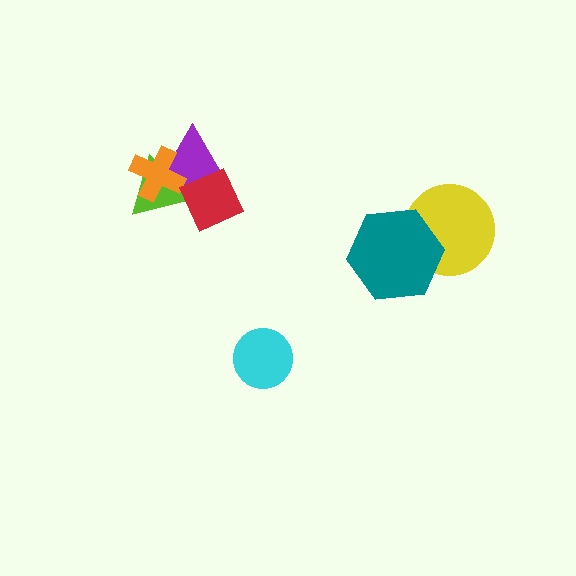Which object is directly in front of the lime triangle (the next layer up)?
The orange cross is directly in front of the lime triangle.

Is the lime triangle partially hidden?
Yes, it is partially covered by another shape.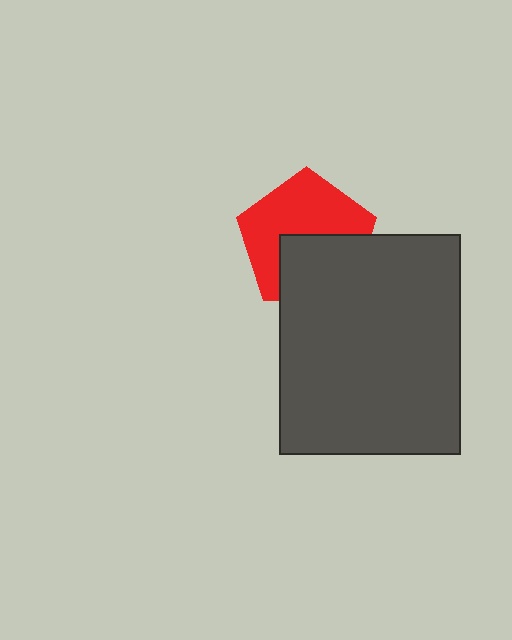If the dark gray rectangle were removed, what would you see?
You would see the complete red pentagon.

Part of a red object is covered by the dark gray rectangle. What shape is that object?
It is a pentagon.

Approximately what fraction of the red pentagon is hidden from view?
Roughly 42% of the red pentagon is hidden behind the dark gray rectangle.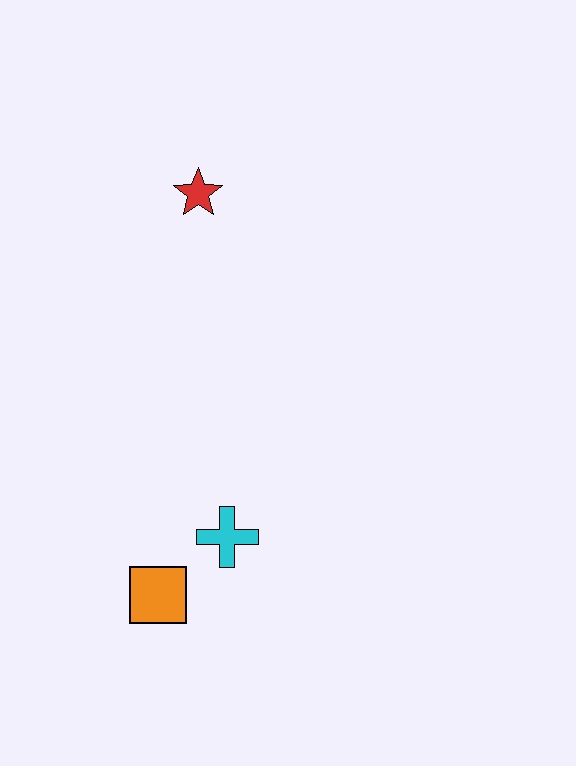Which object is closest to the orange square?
The cyan cross is closest to the orange square.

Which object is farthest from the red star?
The orange square is farthest from the red star.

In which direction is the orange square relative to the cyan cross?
The orange square is to the left of the cyan cross.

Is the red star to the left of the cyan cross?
Yes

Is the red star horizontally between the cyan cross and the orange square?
Yes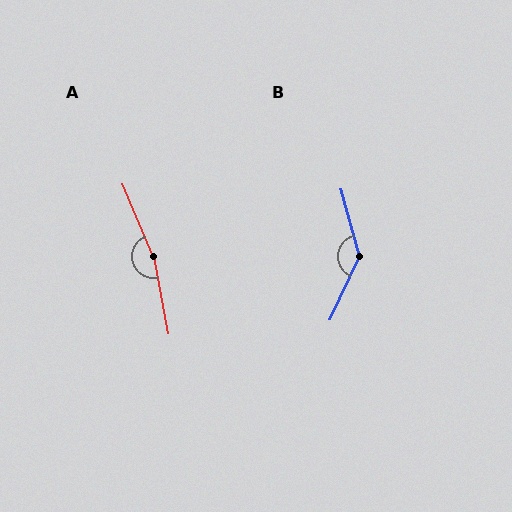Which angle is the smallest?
B, at approximately 140 degrees.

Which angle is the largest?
A, at approximately 168 degrees.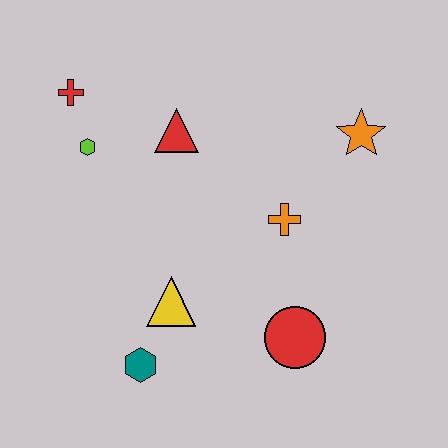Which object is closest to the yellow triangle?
The teal hexagon is closest to the yellow triangle.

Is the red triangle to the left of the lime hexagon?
No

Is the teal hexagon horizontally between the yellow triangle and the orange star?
No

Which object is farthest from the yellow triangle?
The orange star is farthest from the yellow triangle.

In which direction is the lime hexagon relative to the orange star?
The lime hexagon is to the left of the orange star.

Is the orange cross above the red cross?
No